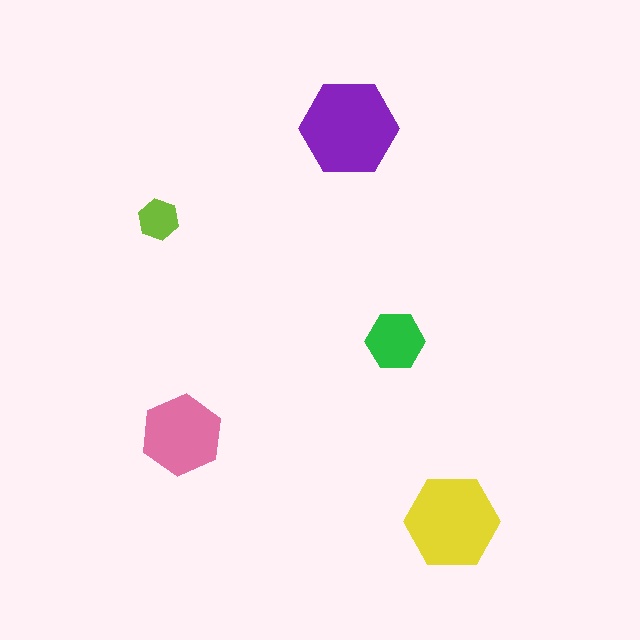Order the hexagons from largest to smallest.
the purple one, the yellow one, the pink one, the green one, the lime one.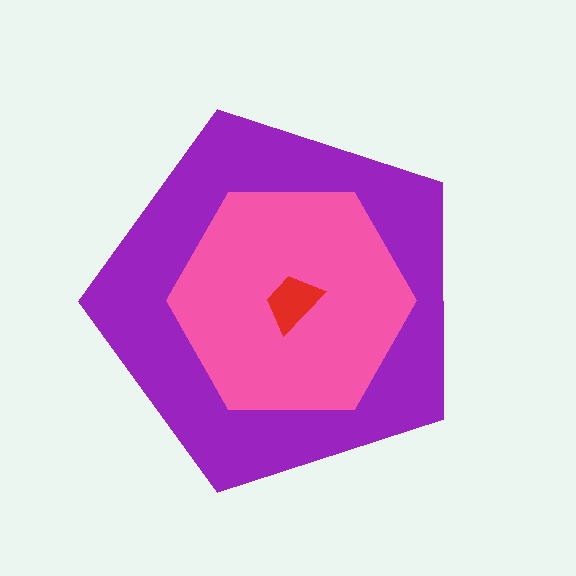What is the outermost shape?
The purple pentagon.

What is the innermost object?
The red trapezoid.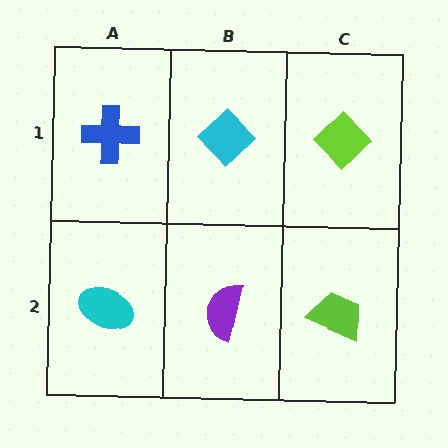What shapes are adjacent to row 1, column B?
A purple semicircle (row 2, column B), a blue cross (row 1, column A), a lime diamond (row 1, column C).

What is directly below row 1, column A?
A cyan ellipse.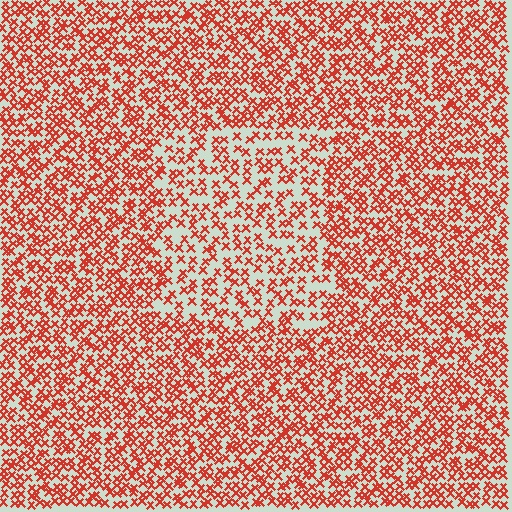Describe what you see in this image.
The image contains small red elements arranged at two different densities. A rectangle-shaped region is visible where the elements are less densely packed than the surrounding area.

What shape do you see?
I see a rectangle.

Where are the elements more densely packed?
The elements are more densely packed outside the rectangle boundary.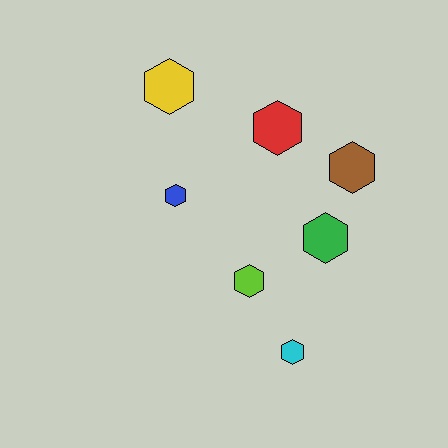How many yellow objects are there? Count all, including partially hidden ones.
There is 1 yellow object.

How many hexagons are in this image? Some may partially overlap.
There are 7 hexagons.